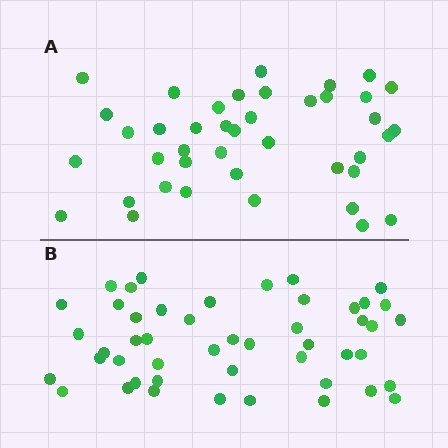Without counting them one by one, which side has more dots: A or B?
Region B (the bottom region) has more dots.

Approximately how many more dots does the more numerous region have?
Region B has roughly 8 or so more dots than region A.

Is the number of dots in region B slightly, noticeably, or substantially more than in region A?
Region B has only slightly more — the two regions are fairly close. The ratio is roughly 1.2 to 1.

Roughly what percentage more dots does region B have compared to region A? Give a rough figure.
About 15% more.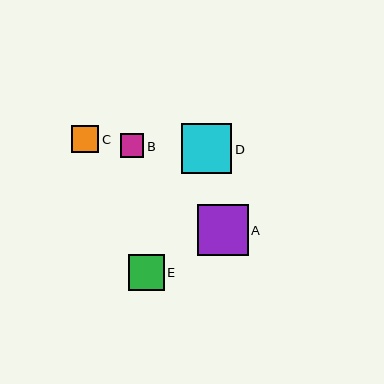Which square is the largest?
Square A is the largest with a size of approximately 51 pixels.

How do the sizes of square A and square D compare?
Square A and square D are approximately the same size.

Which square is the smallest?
Square B is the smallest with a size of approximately 24 pixels.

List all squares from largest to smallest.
From largest to smallest: A, D, E, C, B.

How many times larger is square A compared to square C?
Square A is approximately 1.9 times the size of square C.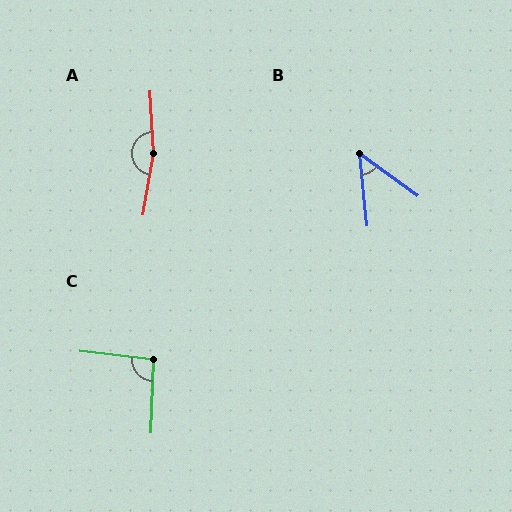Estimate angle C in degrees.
Approximately 95 degrees.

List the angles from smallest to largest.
B (48°), C (95°), A (167°).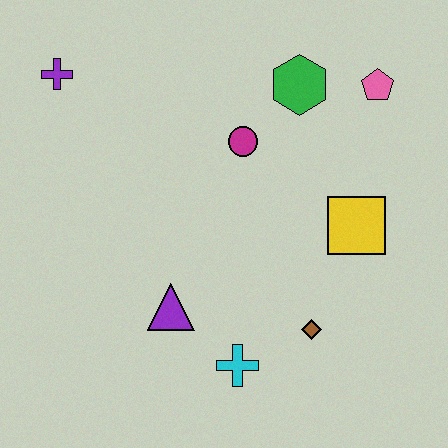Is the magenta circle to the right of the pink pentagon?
No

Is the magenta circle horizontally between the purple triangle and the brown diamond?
Yes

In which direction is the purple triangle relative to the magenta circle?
The purple triangle is below the magenta circle.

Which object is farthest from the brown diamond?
The purple cross is farthest from the brown diamond.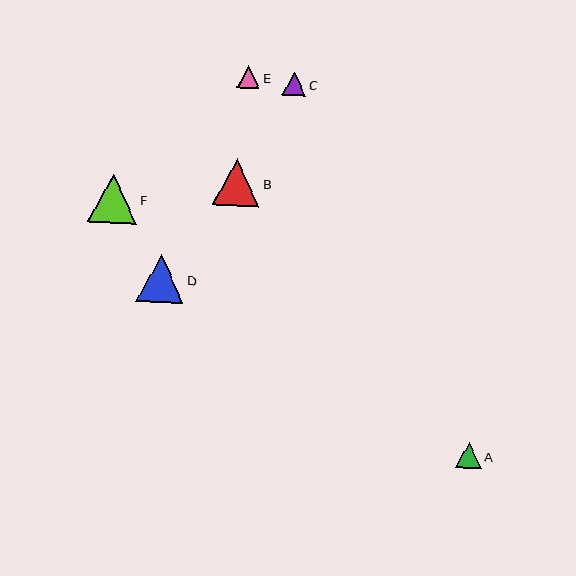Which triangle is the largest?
Triangle F is the largest with a size of approximately 49 pixels.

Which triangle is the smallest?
Triangle E is the smallest with a size of approximately 23 pixels.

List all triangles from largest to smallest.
From largest to smallest: F, D, B, A, C, E.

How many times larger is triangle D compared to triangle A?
Triangle D is approximately 1.8 times the size of triangle A.